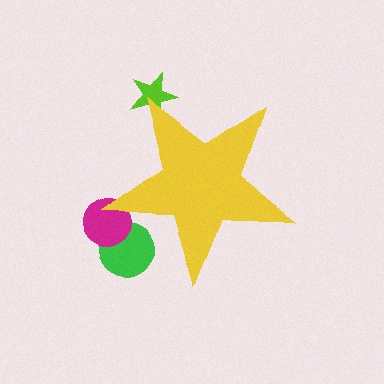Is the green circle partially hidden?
Yes, the green circle is partially hidden behind the yellow star.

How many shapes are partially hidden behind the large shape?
3 shapes are partially hidden.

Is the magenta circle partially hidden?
Yes, the magenta circle is partially hidden behind the yellow star.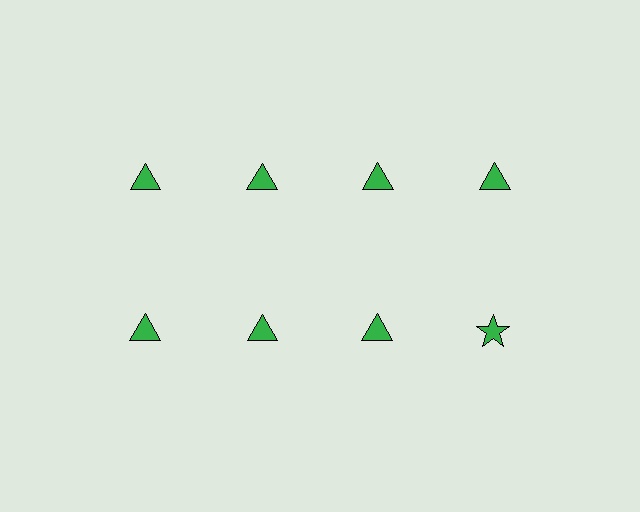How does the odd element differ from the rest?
It has a different shape: star instead of triangle.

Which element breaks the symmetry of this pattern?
The green star in the second row, second from right column breaks the symmetry. All other shapes are green triangles.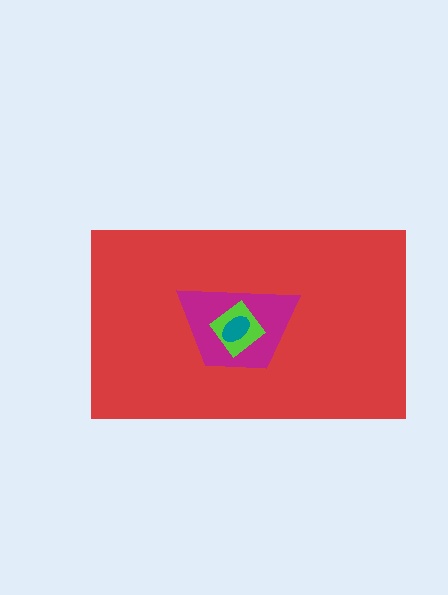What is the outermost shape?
The red rectangle.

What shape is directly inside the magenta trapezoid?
The lime diamond.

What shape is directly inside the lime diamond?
The teal ellipse.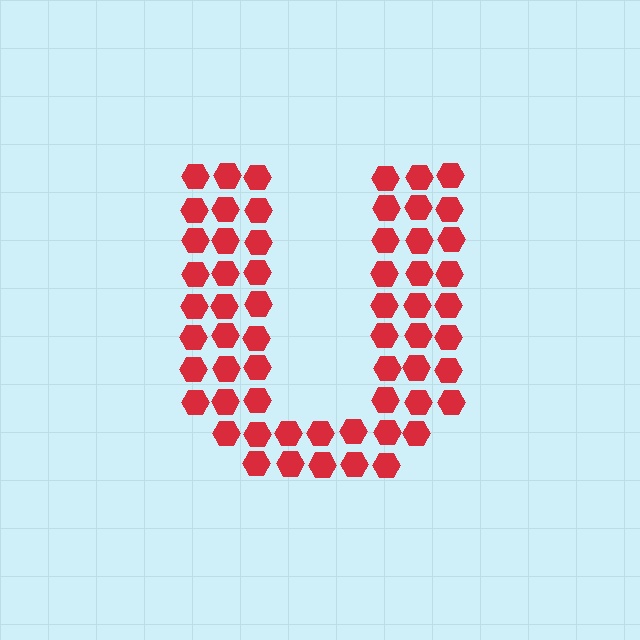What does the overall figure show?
The overall figure shows the letter U.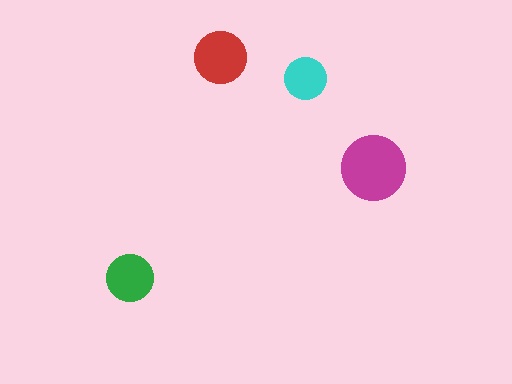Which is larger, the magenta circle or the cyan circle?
The magenta one.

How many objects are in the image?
There are 4 objects in the image.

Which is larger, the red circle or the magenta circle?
The magenta one.